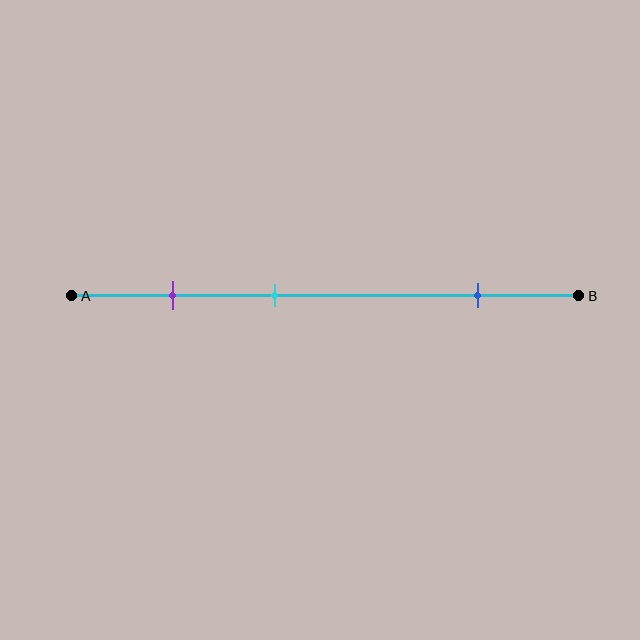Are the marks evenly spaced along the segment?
No, the marks are not evenly spaced.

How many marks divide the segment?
There are 3 marks dividing the segment.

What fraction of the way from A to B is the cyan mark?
The cyan mark is approximately 40% (0.4) of the way from A to B.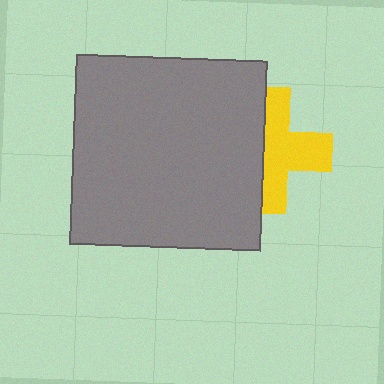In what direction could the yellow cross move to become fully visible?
The yellow cross could move right. That would shift it out from behind the gray square entirely.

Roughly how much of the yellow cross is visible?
About half of it is visible (roughly 56%).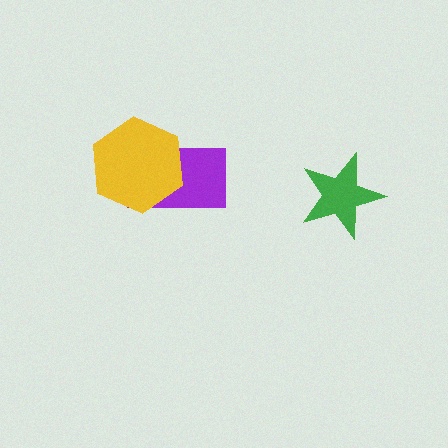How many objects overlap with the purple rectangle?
1 object overlaps with the purple rectangle.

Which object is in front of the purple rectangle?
The yellow hexagon is in front of the purple rectangle.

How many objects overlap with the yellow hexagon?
1 object overlaps with the yellow hexagon.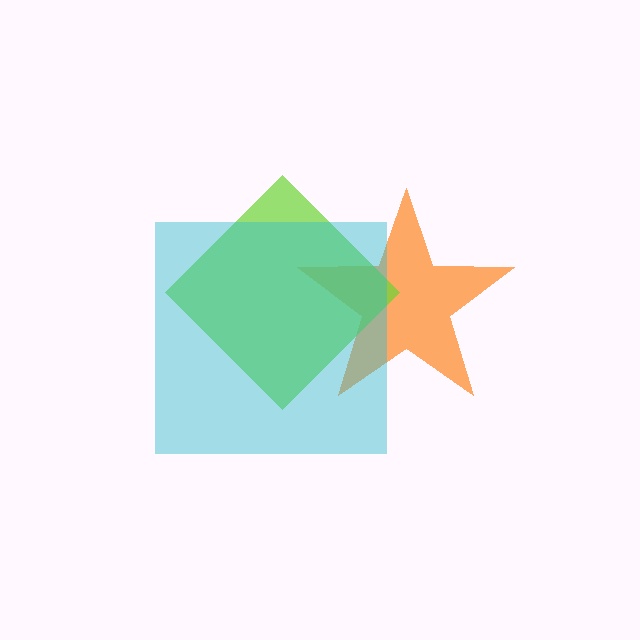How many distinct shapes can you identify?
There are 3 distinct shapes: an orange star, a lime diamond, a cyan square.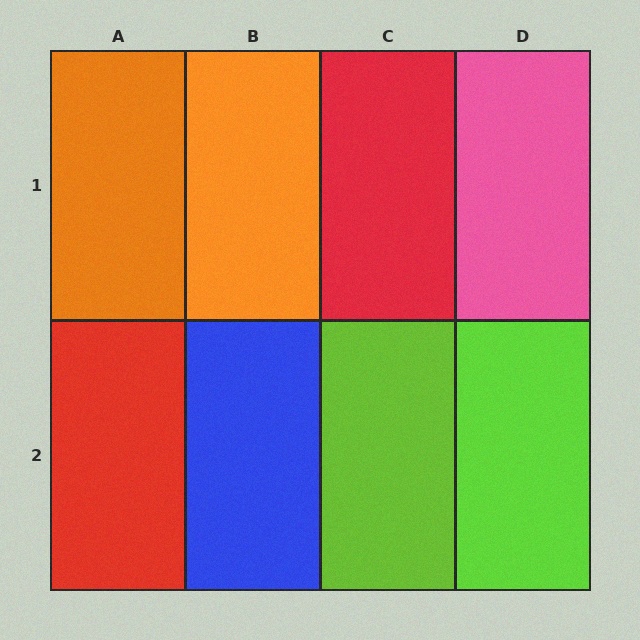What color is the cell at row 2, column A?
Red.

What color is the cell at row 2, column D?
Lime.